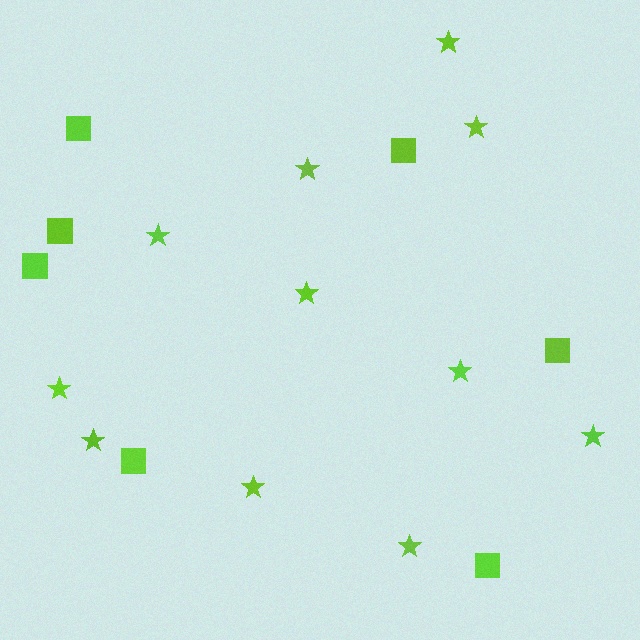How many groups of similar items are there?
There are 2 groups: one group of squares (7) and one group of stars (11).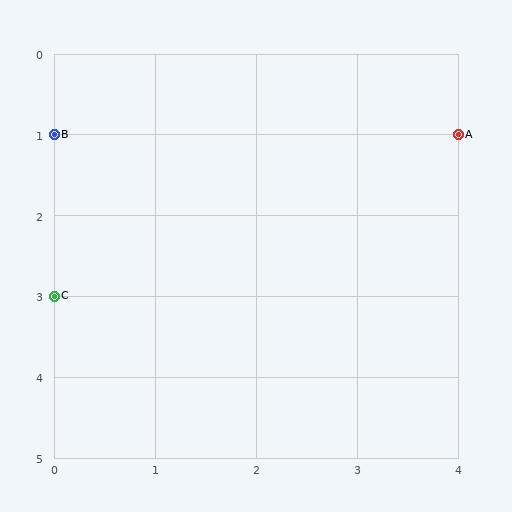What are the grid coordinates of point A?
Point A is at grid coordinates (4, 1).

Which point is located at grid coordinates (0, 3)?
Point C is at (0, 3).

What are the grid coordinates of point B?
Point B is at grid coordinates (0, 1).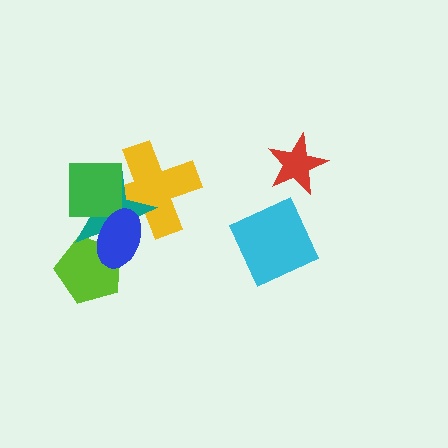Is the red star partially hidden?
No, no other shape covers it.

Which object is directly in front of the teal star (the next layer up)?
The green square is directly in front of the teal star.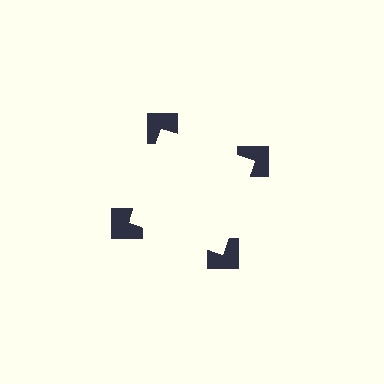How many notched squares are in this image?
There are 4 — one at each vertex of the illusory square.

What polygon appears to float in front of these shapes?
An illusory square — its edges are inferred from the aligned wedge cuts in the notched squares, not physically drawn.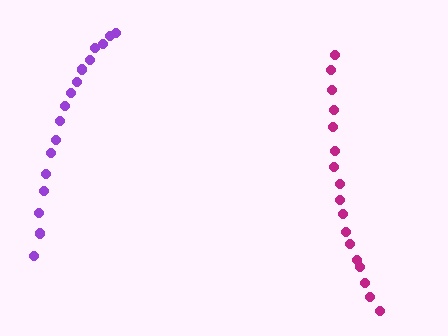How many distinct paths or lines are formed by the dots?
There are 2 distinct paths.